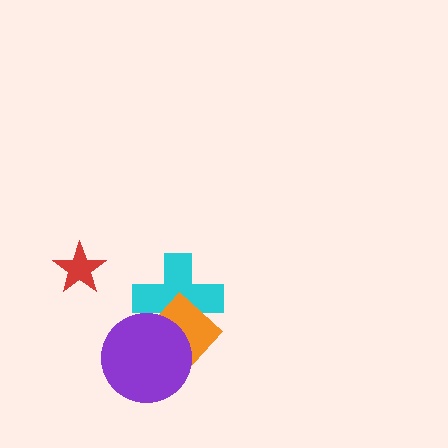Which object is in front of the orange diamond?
The purple circle is in front of the orange diamond.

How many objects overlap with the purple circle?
2 objects overlap with the purple circle.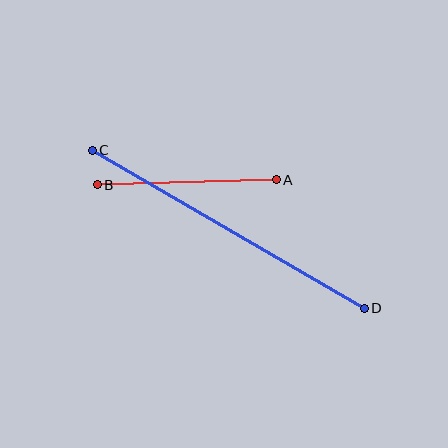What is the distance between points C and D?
The distance is approximately 315 pixels.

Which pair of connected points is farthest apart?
Points C and D are farthest apart.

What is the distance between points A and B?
The distance is approximately 179 pixels.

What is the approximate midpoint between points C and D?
The midpoint is at approximately (228, 229) pixels.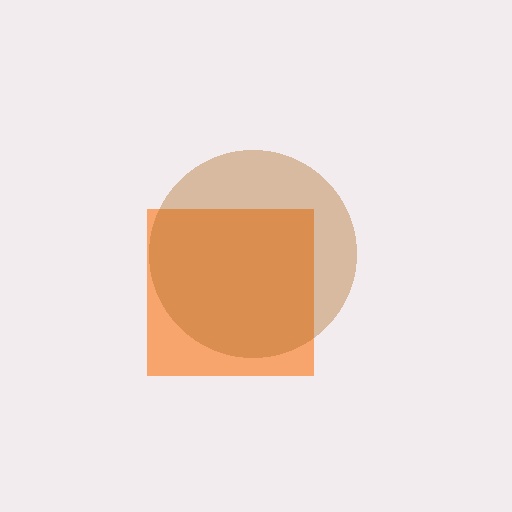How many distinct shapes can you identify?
There are 2 distinct shapes: an orange square, a brown circle.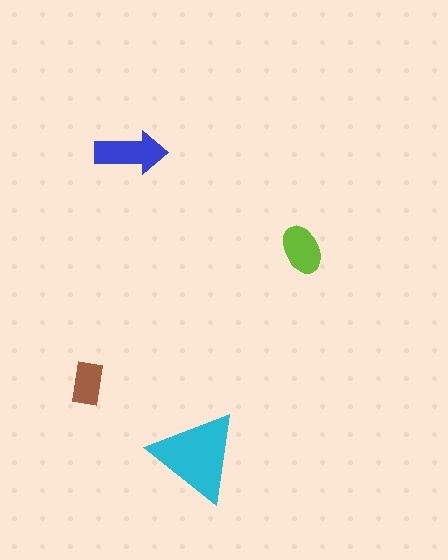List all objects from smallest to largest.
The brown rectangle, the lime ellipse, the blue arrow, the cyan triangle.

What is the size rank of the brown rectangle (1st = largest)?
4th.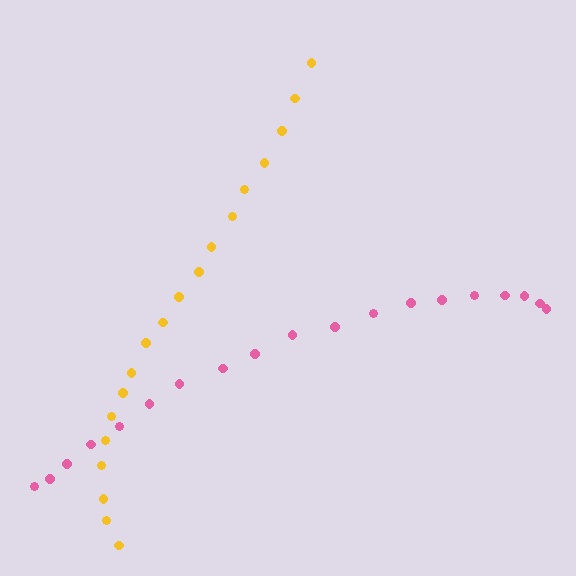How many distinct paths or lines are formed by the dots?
There are 2 distinct paths.